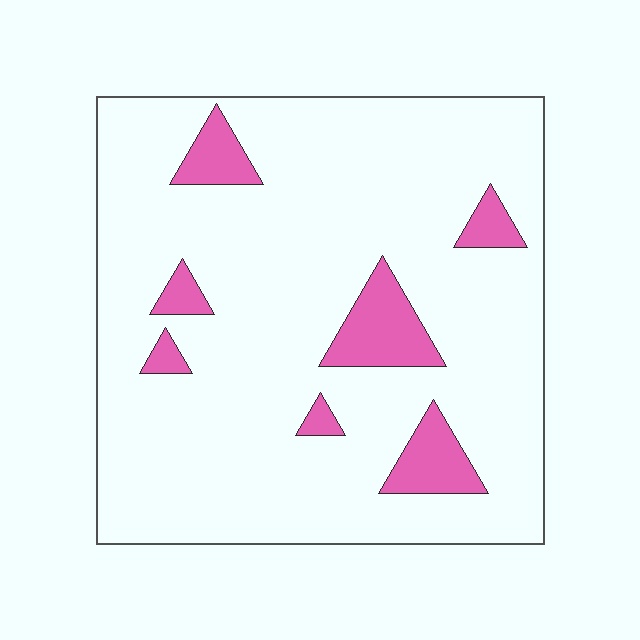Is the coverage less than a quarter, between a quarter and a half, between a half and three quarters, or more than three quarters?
Less than a quarter.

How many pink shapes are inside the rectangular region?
7.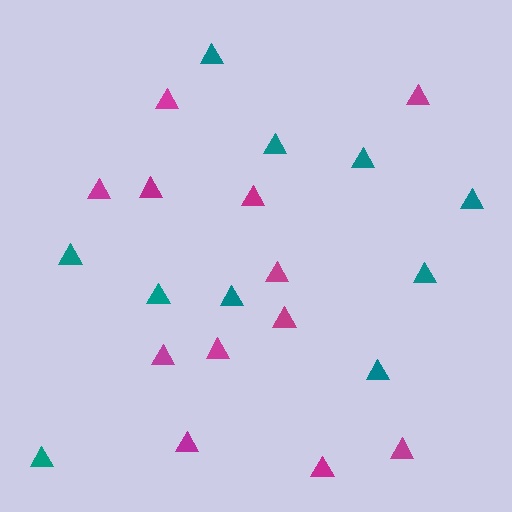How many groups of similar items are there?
There are 2 groups: one group of magenta triangles (12) and one group of teal triangles (10).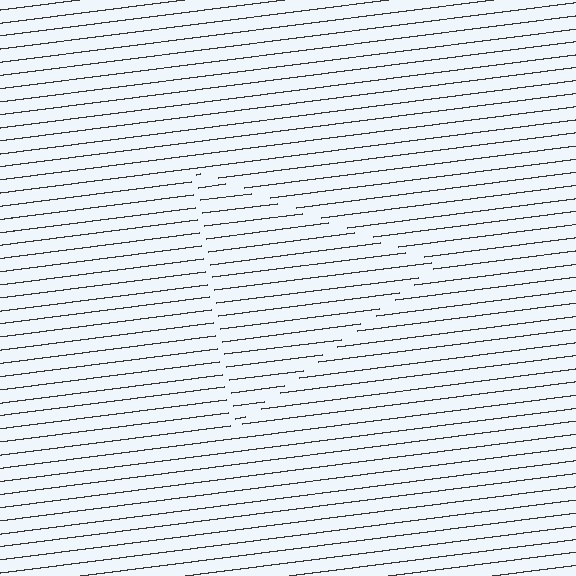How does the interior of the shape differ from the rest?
The interior of the shape contains the same grating, shifted by half a period — the contour is defined by the phase discontinuity where line-ends from the inner and outer gratings abut.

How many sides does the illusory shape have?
3 sides — the line-ends trace a triangle.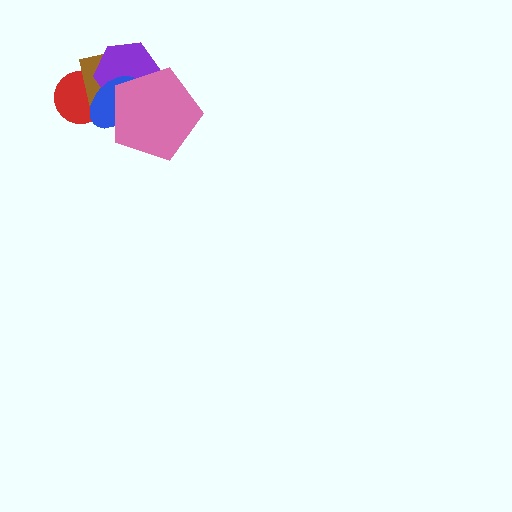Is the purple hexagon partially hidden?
Yes, it is partially covered by another shape.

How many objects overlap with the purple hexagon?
4 objects overlap with the purple hexagon.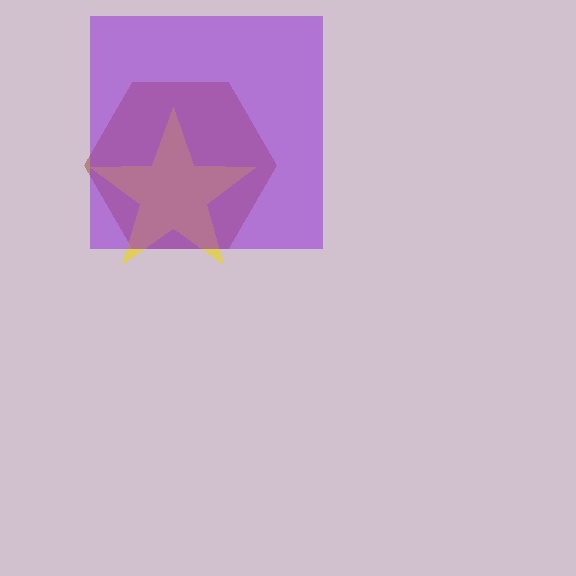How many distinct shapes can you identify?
There are 3 distinct shapes: a brown hexagon, a yellow star, a purple square.